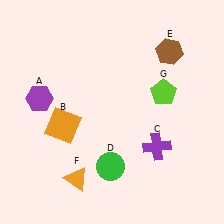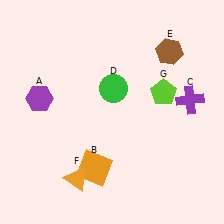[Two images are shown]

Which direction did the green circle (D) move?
The green circle (D) moved up.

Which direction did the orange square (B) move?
The orange square (B) moved down.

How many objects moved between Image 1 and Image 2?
3 objects moved between the two images.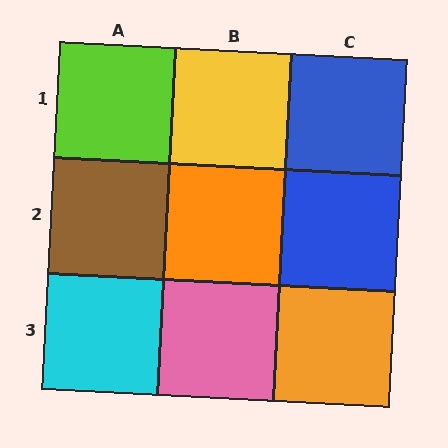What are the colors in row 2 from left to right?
Brown, orange, blue.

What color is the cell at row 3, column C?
Orange.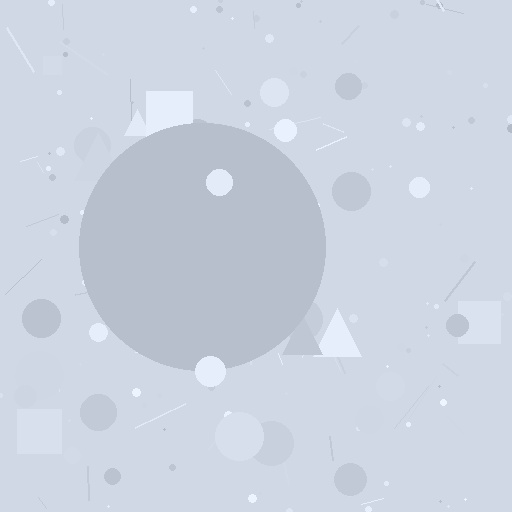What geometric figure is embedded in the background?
A circle is embedded in the background.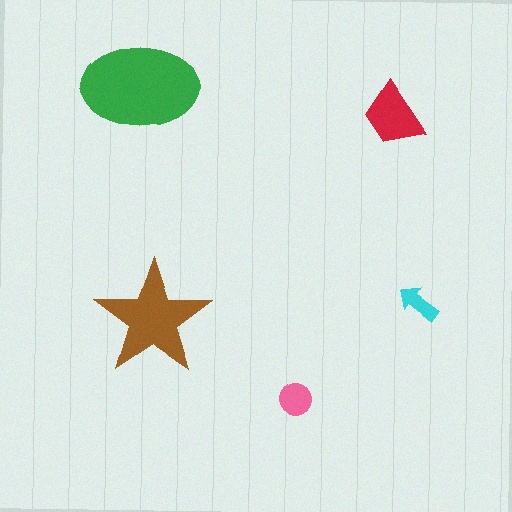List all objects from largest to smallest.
The green ellipse, the brown star, the red trapezoid, the pink circle, the cyan arrow.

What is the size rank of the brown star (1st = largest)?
2nd.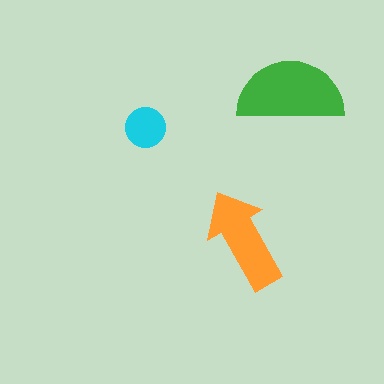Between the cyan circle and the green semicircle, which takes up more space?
The green semicircle.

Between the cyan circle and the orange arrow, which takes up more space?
The orange arrow.